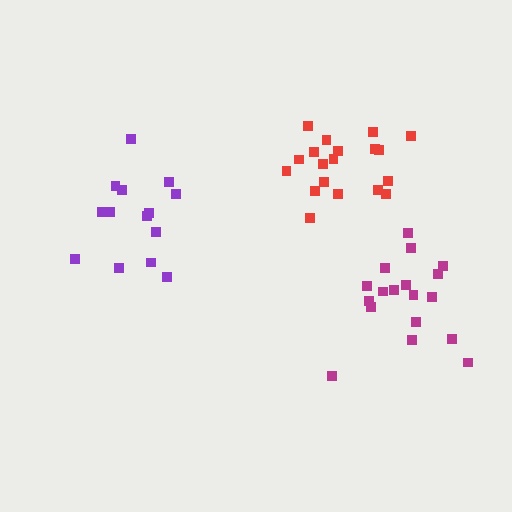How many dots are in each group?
Group 1: 14 dots, Group 2: 19 dots, Group 3: 18 dots (51 total).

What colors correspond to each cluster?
The clusters are colored: purple, red, magenta.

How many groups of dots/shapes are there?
There are 3 groups.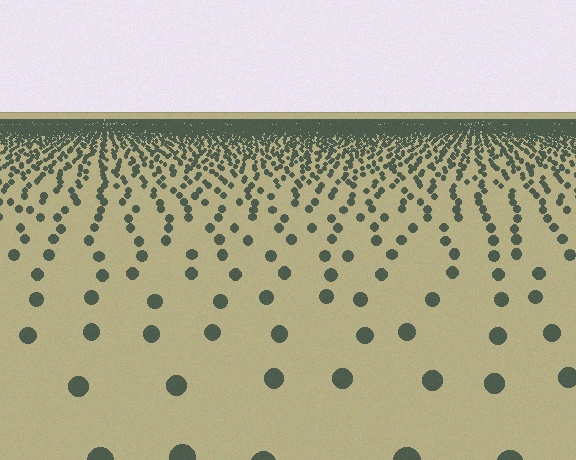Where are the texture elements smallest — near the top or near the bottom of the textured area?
Near the top.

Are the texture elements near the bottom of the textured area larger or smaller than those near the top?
Larger. Near the bottom, elements are closer to the viewer and appear at a bigger on-screen size.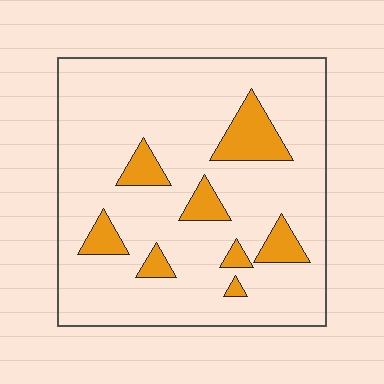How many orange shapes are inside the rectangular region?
8.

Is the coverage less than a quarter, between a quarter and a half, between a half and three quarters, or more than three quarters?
Less than a quarter.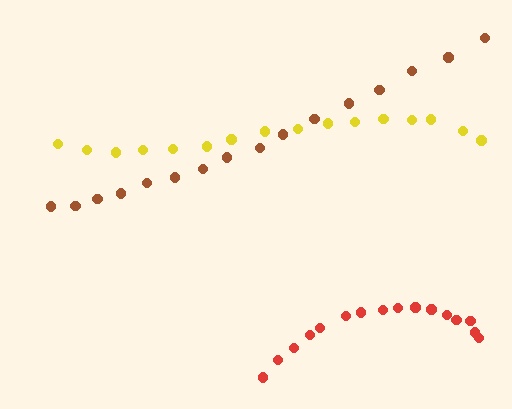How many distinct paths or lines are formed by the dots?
There are 3 distinct paths.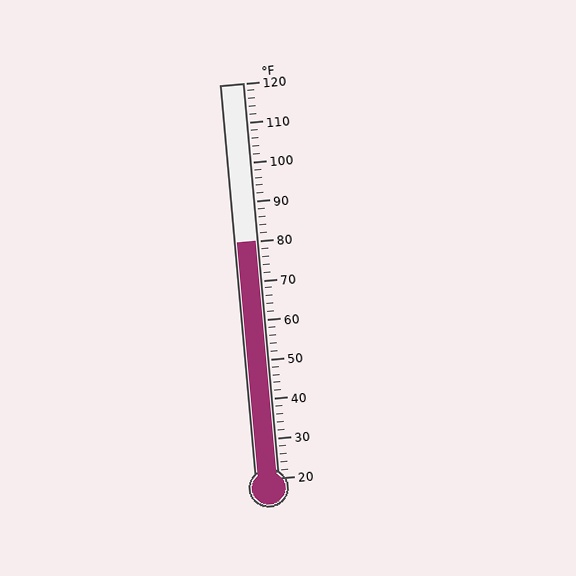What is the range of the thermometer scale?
The thermometer scale ranges from 20°F to 120°F.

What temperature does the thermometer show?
The thermometer shows approximately 80°F.